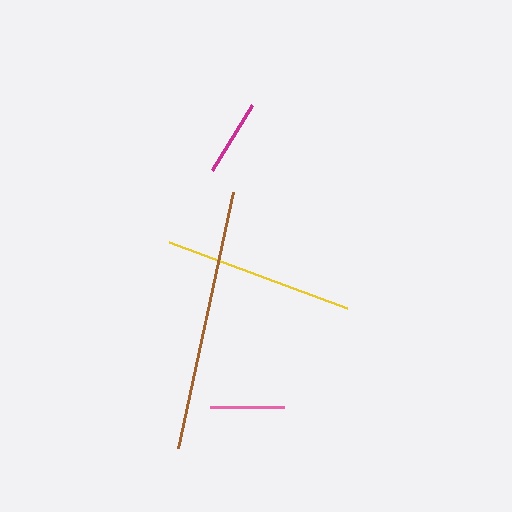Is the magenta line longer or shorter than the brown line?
The brown line is longer than the magenta line.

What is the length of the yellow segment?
The yellow segment is approximately 189 pixels long.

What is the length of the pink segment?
The pink segment is approximately 74 pixels long.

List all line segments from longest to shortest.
From longest to shortest: brown, yellow, magenta, pink.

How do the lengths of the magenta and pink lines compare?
The magenta and pink lines are approximately the same length.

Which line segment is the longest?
The brown line is the longest at approximately 261 pixels.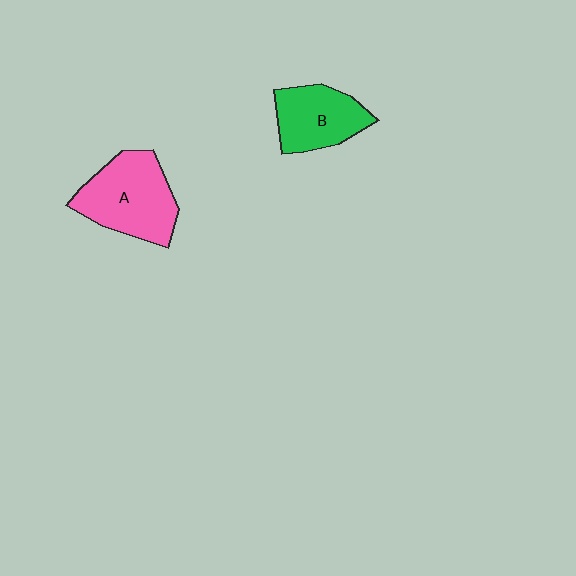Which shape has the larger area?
Shape A (pink).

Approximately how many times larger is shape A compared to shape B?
Approximately 1.3 times.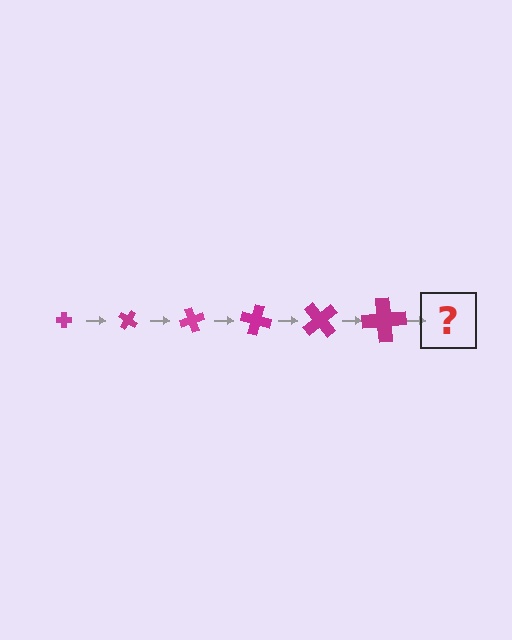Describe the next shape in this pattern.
It should be a cross, larger than the previous one and rotated 210 degrees from the start.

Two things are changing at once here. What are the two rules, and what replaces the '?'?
The two rules are that the cross grows larger each step and it rotates 35 degrees each step. The '?' should be a cross, larger than the previous one and rotated 210 degrees from the start.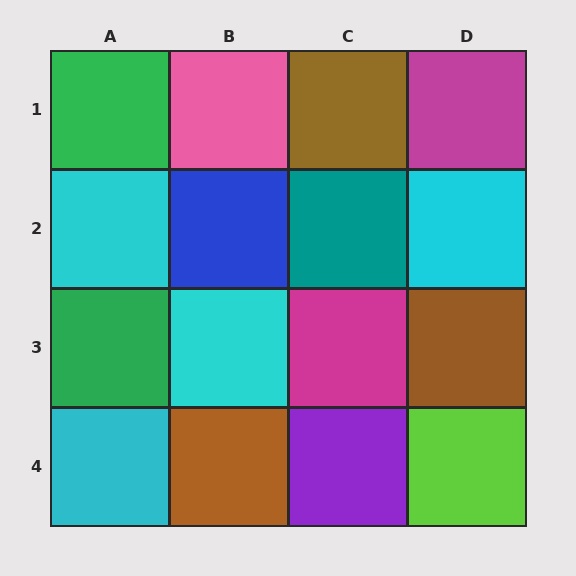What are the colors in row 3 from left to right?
Green, cyan, magenta, brown.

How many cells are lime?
1 cell is lime.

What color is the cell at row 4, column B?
Brown.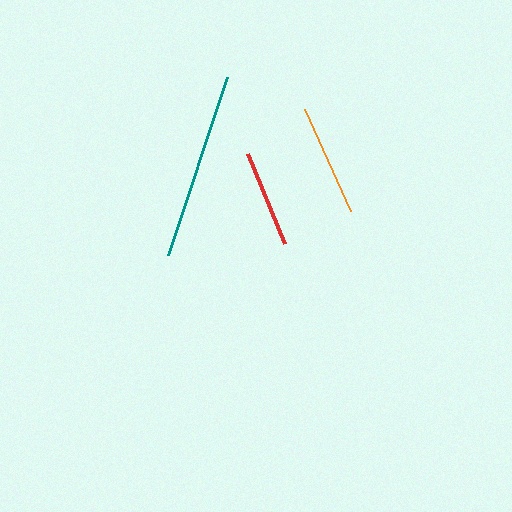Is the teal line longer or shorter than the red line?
The teal line is longer than the red line.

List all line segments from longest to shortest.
From longest to shortest: teal, orange, red.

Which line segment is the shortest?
The red line is the shortest at approximately 98 pixels.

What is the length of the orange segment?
The orange segment is approximately 111 pixels long.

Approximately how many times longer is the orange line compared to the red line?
The orange line is approximately 1.1 times the length of the red line.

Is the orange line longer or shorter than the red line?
The orange line is longer than the red line.